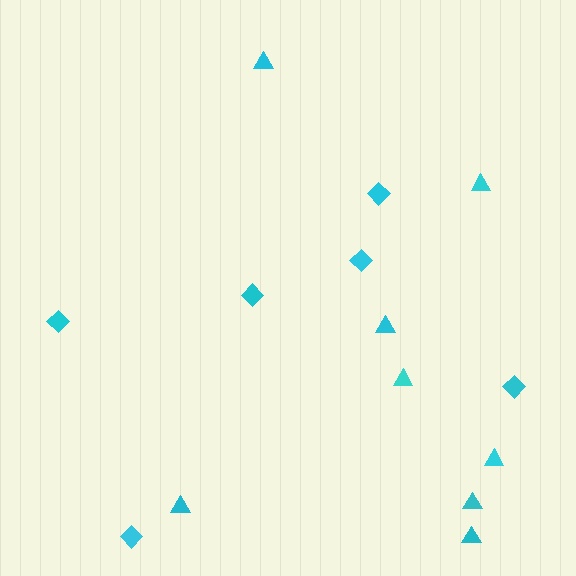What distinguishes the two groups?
There are 2 groups: one group of triangles (8) and one group of diamonds (6).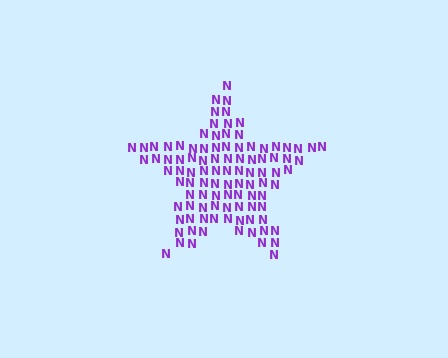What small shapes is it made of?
It is made of small letter N's.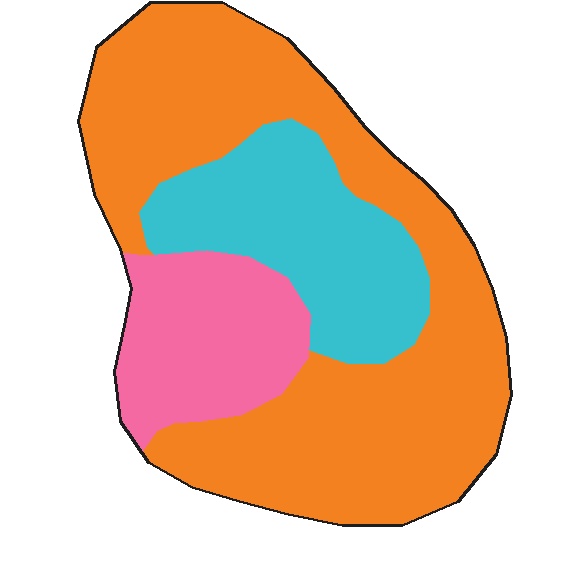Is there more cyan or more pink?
Cyan.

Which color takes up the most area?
Orange, at roughly 60%.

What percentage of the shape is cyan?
Cyan takes up less than a quarter of the shape.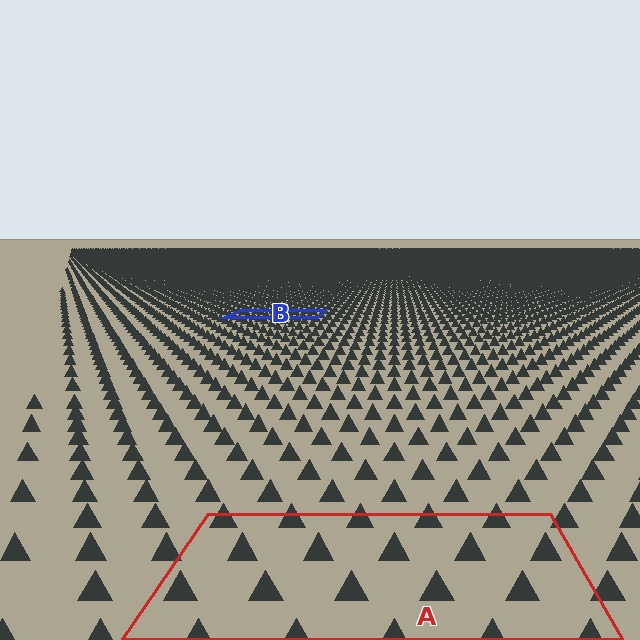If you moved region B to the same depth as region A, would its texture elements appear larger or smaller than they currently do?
They would appear larger. At a closer depth, the same texture elements are projected at a bigger on-screen size.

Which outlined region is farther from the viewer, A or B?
Region B is farther from the viewer — the texture elements inside it appear smaller and more densely packed.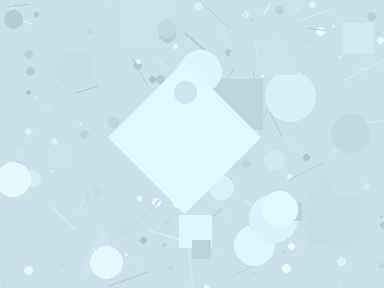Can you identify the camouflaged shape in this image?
The camouflaged shape is a diamond.